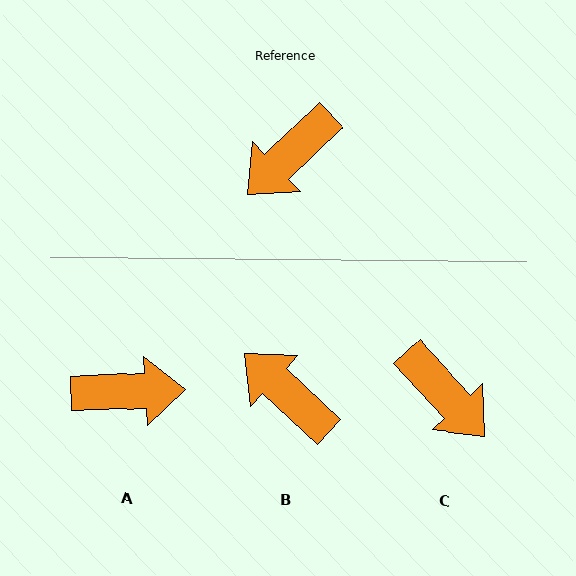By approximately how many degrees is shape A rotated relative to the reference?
Approximately 139 degrees counter-clockwise.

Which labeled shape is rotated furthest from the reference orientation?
A, about 139 degrees away.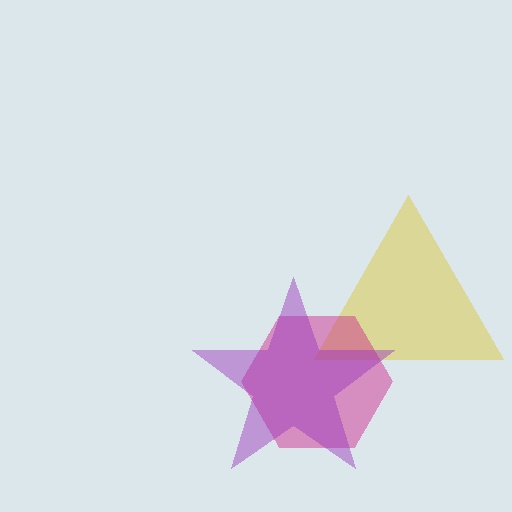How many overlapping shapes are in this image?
There are 3 overlapping shapes in the image.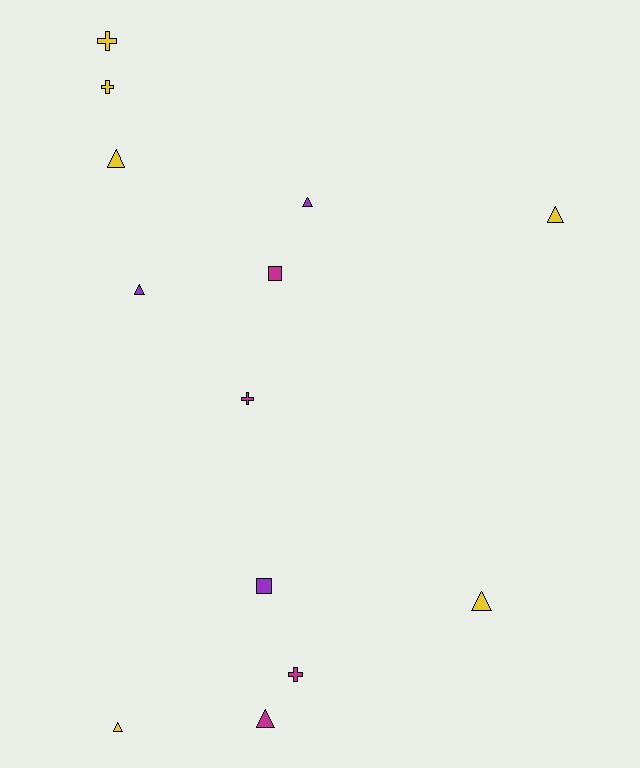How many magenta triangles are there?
There is 1 magenta triangle.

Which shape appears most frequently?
Triangle, with 7 objects.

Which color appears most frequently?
Yellow, with 6 objects.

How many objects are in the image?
There are 13 objects.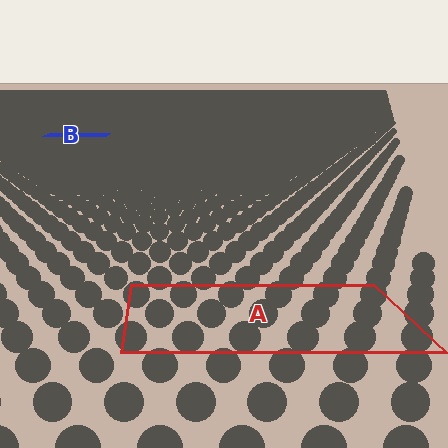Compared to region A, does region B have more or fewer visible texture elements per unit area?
Region B has more texture elements per unit area — they are packed more densely because it is farther away.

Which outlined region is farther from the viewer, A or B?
Region B is farther from the viewer — the texture elements inside it appear smaller and more densely packed.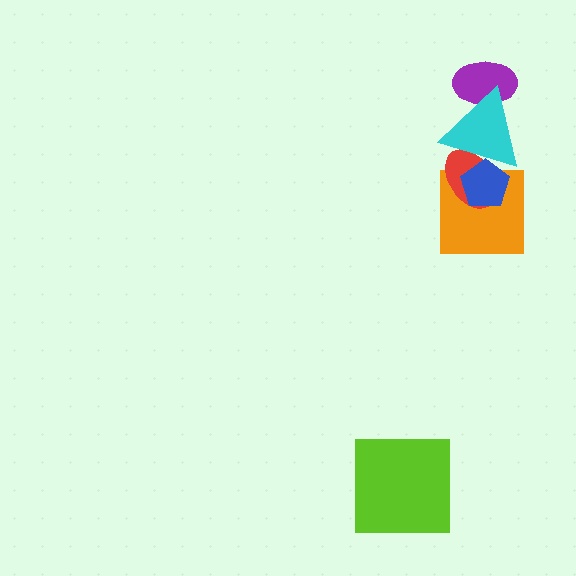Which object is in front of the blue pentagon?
The cyan triangle is in front of the blue pentagon.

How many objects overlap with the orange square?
2 objects overlap with the orange square.